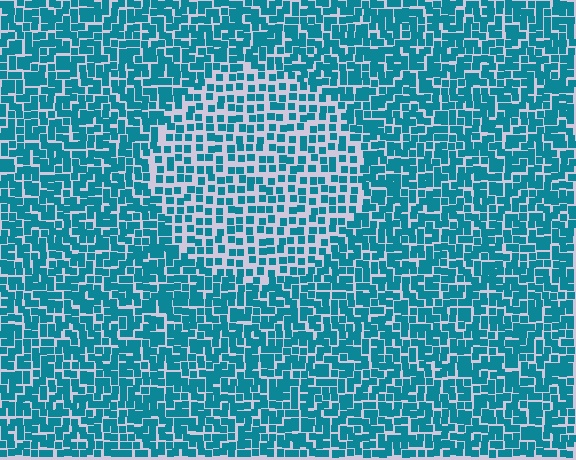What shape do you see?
I see a circle.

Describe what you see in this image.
The image contains small teal elements arranged at two different densities. A circle-shaped region is visible where the elements are less densely packed than the surrounding area.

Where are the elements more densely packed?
The elements are more densely packed outside the circle boundary.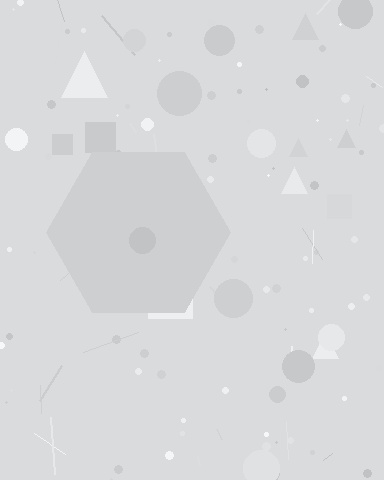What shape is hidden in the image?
A hexagon is hidden in the image.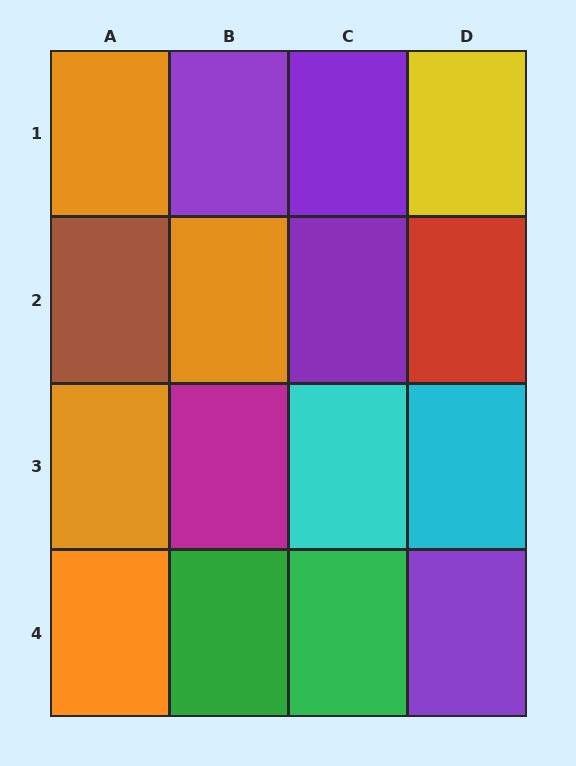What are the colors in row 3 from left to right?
Orange, magenta, cyan, cyan.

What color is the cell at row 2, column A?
Brown.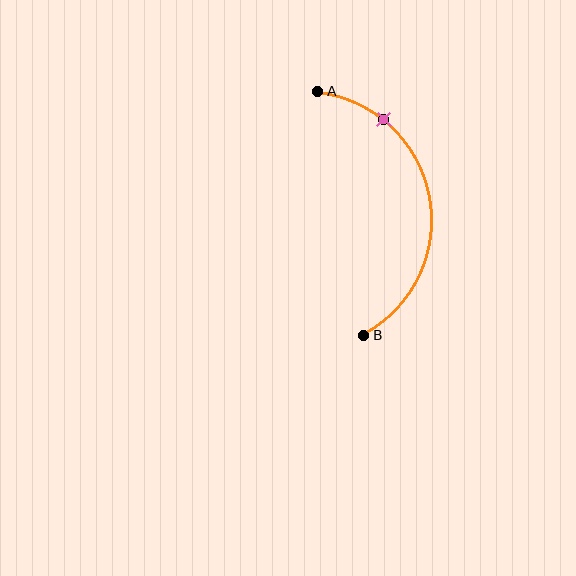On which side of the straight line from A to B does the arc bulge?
The arc bulges to the right of the straight line connecting A and B.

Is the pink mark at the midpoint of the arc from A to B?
No. The pink mark lies on the arc but is closer to endpoint A. The arc midpoint would be at the point on the curve equidistant along the arc from both A and B.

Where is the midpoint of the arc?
The arc midpoint is the point on the curve farthest from the straight line joining A and B. It sits to the right of that line.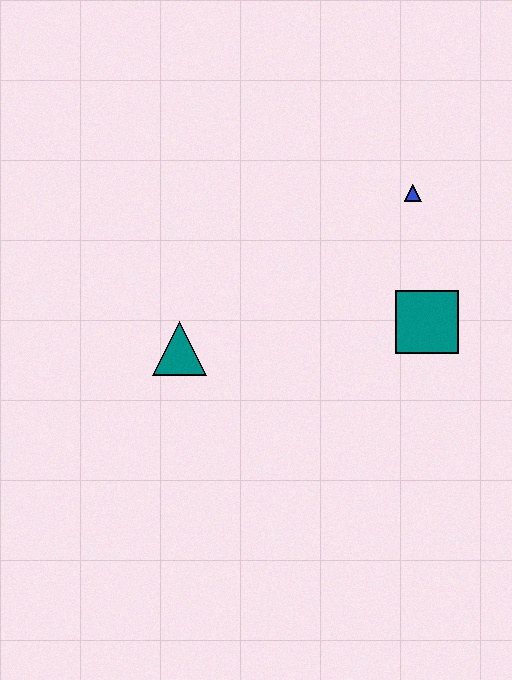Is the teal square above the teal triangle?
Yes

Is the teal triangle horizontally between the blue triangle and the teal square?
No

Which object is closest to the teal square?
The blue triangle is closest to the teal square.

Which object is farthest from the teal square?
The teal triangle is farthest from the teal square.